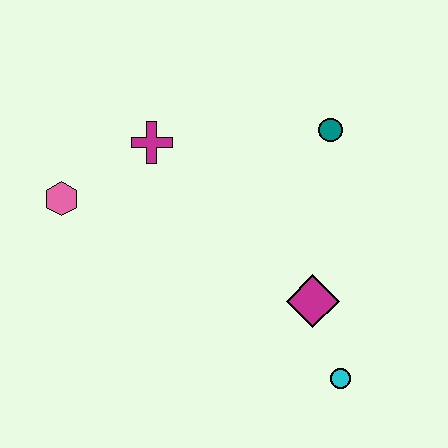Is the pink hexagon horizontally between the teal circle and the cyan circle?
No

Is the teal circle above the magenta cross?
Yes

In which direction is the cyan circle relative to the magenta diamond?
The cyan circle is below the magenta diamond.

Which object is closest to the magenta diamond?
The cyan circle is closest to the magenta diamond.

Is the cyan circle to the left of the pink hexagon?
No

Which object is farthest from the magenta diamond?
The pink hexagon is farthest from the magenta diamond.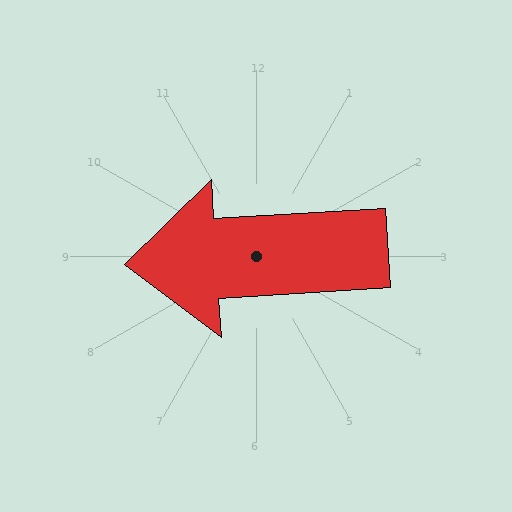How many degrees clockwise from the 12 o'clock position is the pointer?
Approximately 266 degrees.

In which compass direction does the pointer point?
West.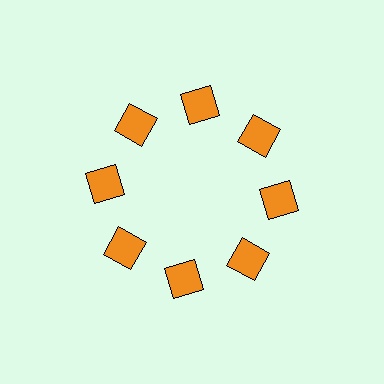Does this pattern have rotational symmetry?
Yes, this pattern has 8-fold rotational symmetry. It looks the same after rotating 45 degrees around the center.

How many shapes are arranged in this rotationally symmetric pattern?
There are 8 shapes, arranged in 8 groups of 1.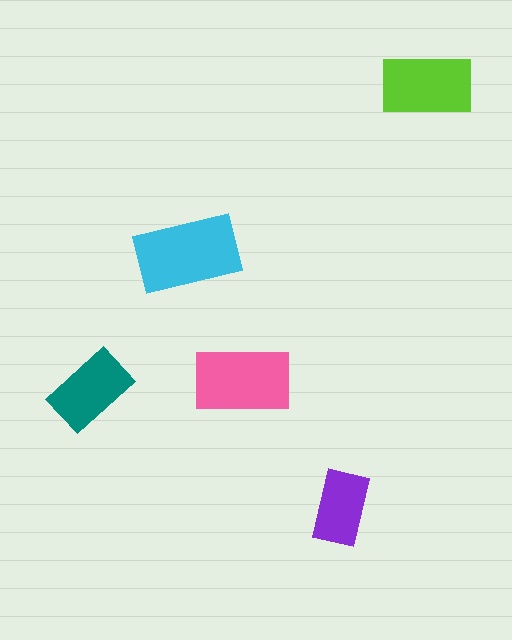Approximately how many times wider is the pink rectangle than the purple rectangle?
About 1.5 times wider.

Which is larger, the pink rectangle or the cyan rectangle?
The cyan one.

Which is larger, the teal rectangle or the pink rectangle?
The pink one.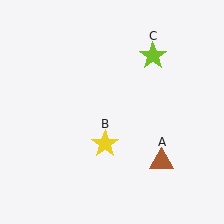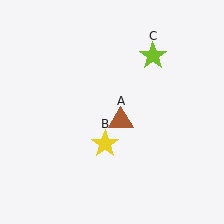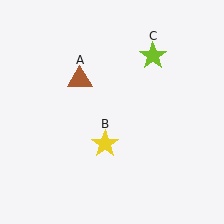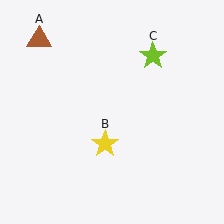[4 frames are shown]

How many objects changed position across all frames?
1 object changed position: brown triangle (object A).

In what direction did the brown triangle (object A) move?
The brown triangle (object A) moved up and to the left.